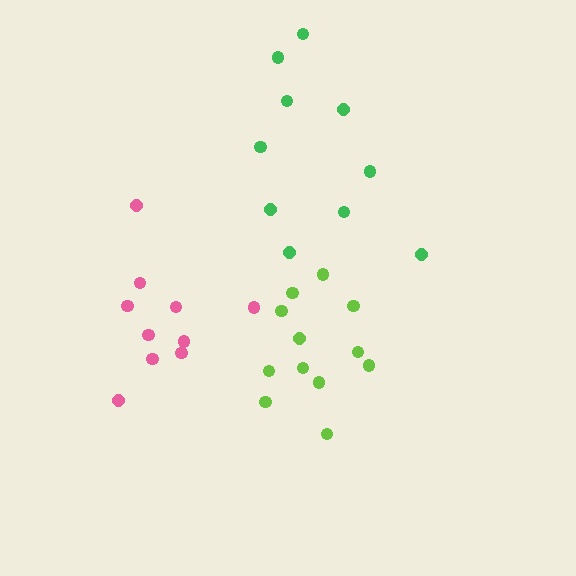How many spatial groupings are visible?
There are 3 spatial groupings.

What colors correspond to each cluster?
The clusters are colored: lime, green, pink.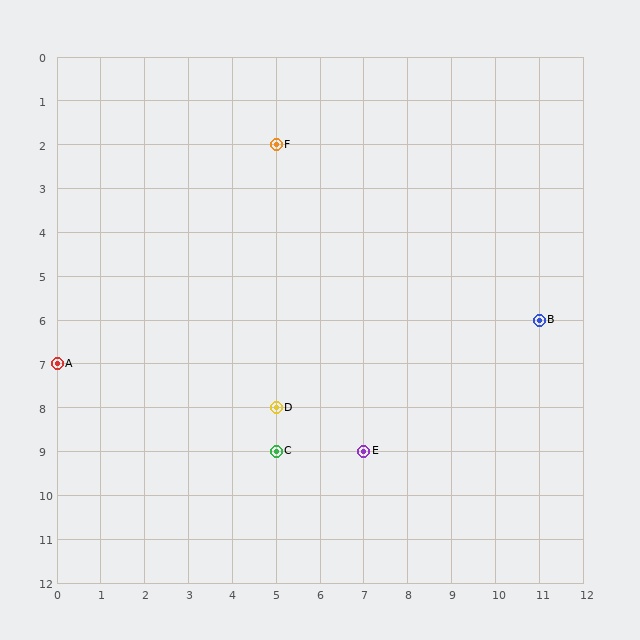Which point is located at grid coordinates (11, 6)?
Point B is at (11, 6).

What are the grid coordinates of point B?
Point B is at grid coordinates (11, 6).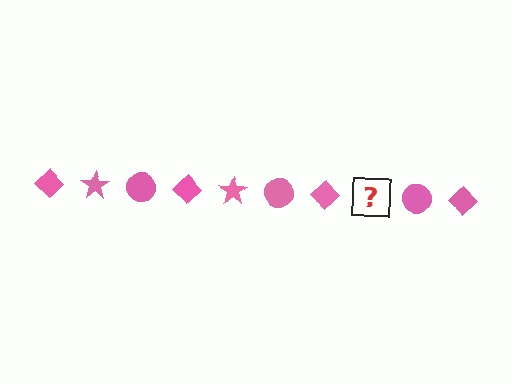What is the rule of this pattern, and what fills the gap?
The rule is that the pattern cycles through diamond, star, circle shapes in pink. The gap should be filled with a pink star.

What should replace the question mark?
The question mark should be replaced with a pink star.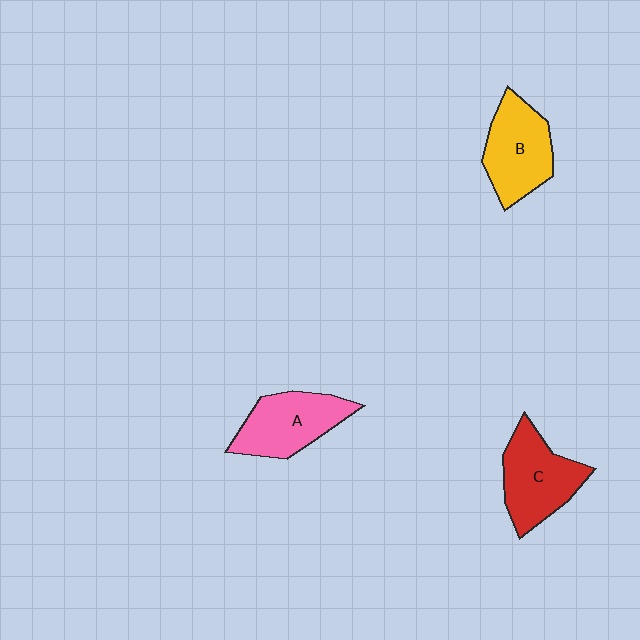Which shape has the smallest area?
Shape A (pink).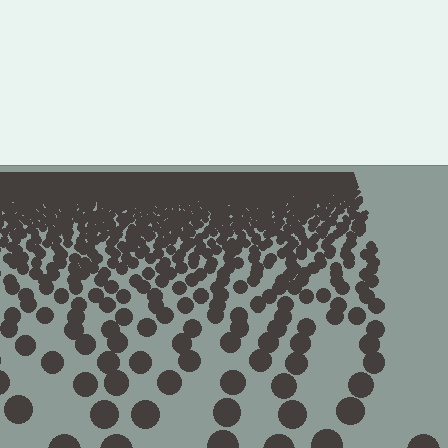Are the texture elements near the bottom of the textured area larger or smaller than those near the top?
Larger. Near the bottom, elements are closer to the viewer and appear at a bigger on-screen size.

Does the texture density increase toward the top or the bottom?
Density increases toward the top.